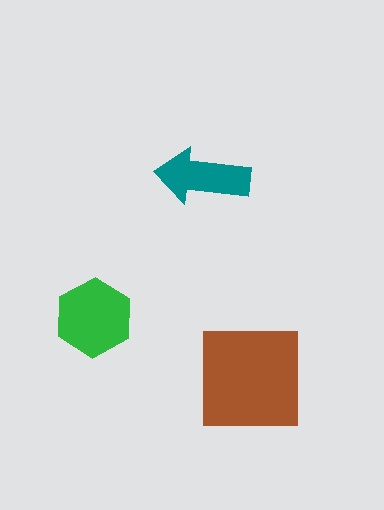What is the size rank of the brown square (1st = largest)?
1st.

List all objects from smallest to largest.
The teal arrow, the green hexagon, the brown square.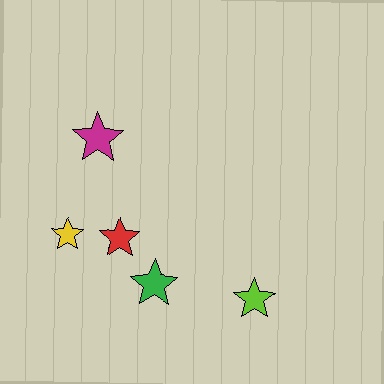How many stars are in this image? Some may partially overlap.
There are 5 stars.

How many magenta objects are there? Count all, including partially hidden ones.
There is 1 magenta object.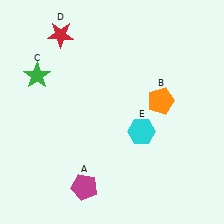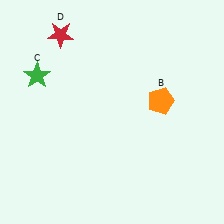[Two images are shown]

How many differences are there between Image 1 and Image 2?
There are 2 differences between the two images.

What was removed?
The magenta pentagon (A), the cyan hexagon (E) were removed in Image 2.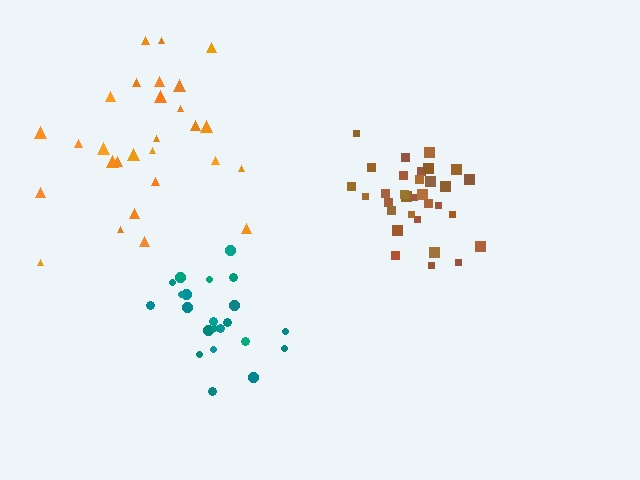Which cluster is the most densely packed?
Brown.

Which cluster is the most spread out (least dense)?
Orange.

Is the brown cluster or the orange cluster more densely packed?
Brown.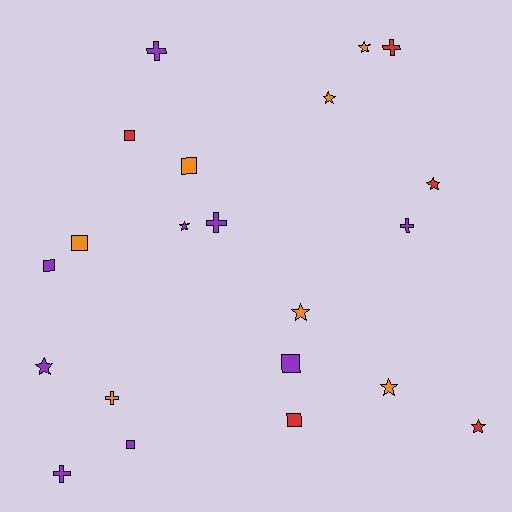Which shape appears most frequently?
Star, with 8 objects.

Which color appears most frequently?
Purple, with 9 objects.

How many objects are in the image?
There are 21 objects.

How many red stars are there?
There are 2 red stars.